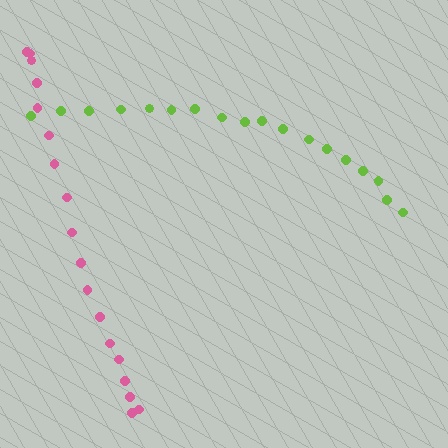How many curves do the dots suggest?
There are 2 distinct paths.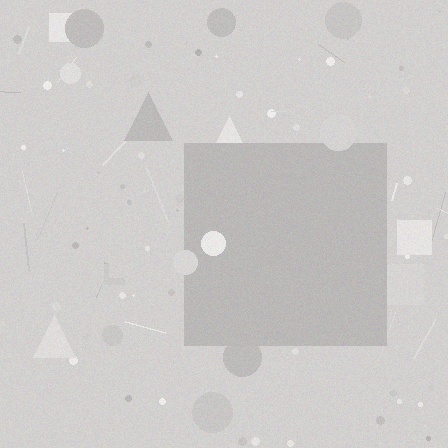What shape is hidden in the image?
A square is hidden in the image.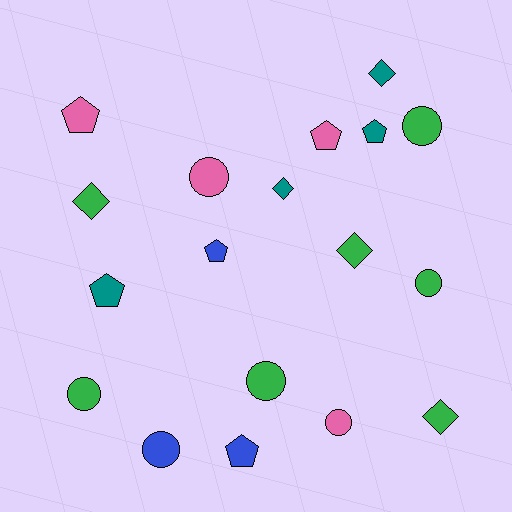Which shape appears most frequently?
Circle, with 7 objects.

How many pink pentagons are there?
There are 2 pink pentagons.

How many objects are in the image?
There are 18 objects.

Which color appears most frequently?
Green, with 7 objects.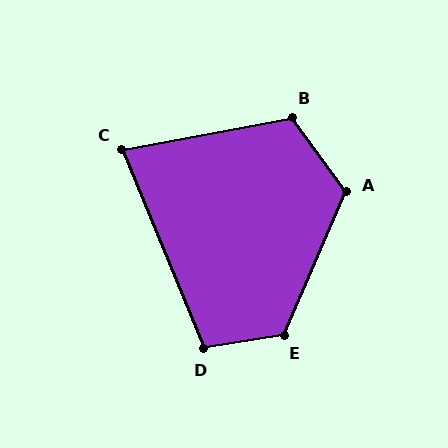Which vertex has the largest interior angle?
E, at approximately 123 degrees.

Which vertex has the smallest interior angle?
C, at approximately 78 degrees.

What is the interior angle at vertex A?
Approximately 121 degrees (obtuse).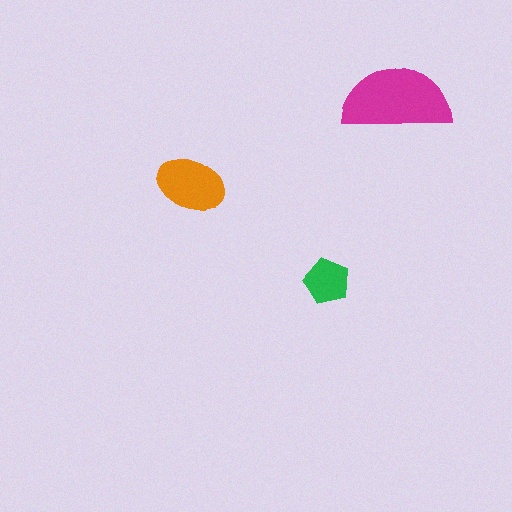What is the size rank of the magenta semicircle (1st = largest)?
1st.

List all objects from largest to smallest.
The magenta semicircle, the orange ellipse, the green pentagon.